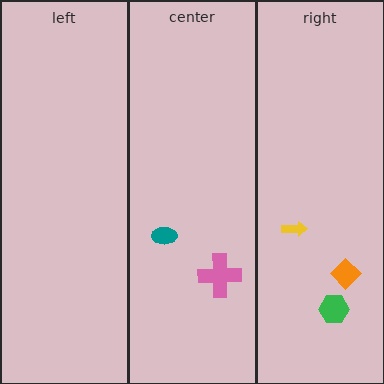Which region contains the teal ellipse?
The center region.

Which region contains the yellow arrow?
The right region.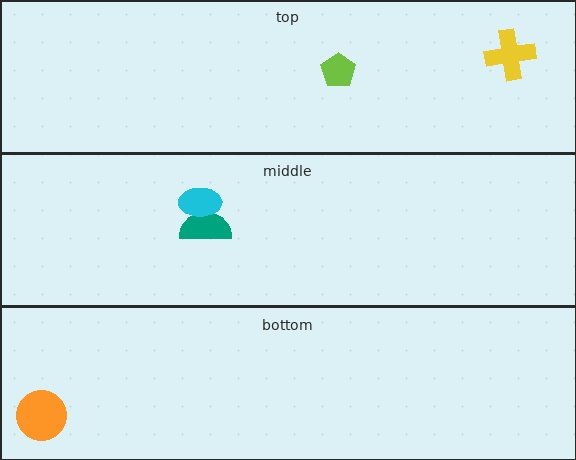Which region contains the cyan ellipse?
The middle region.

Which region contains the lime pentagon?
The top region.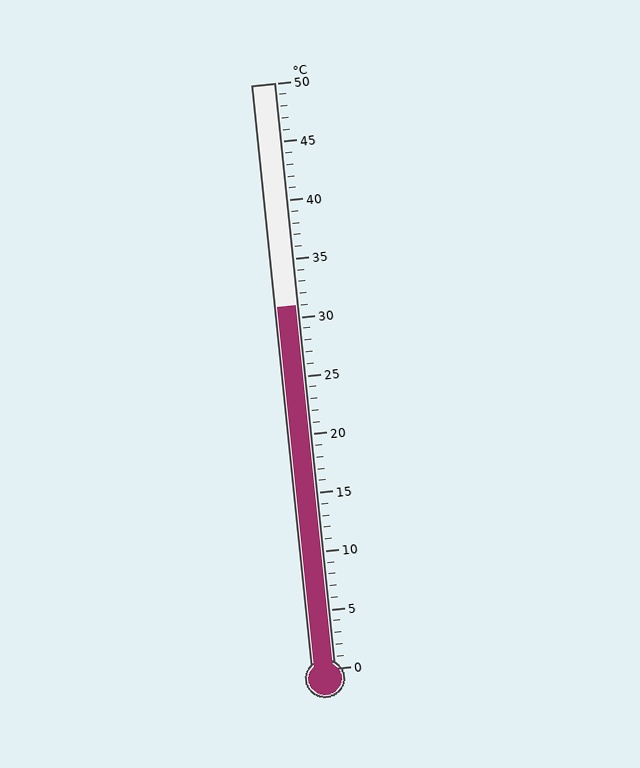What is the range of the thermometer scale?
The thermometer scale ranges from 0°C to 50°C.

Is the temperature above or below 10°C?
The temperature is above 10°C.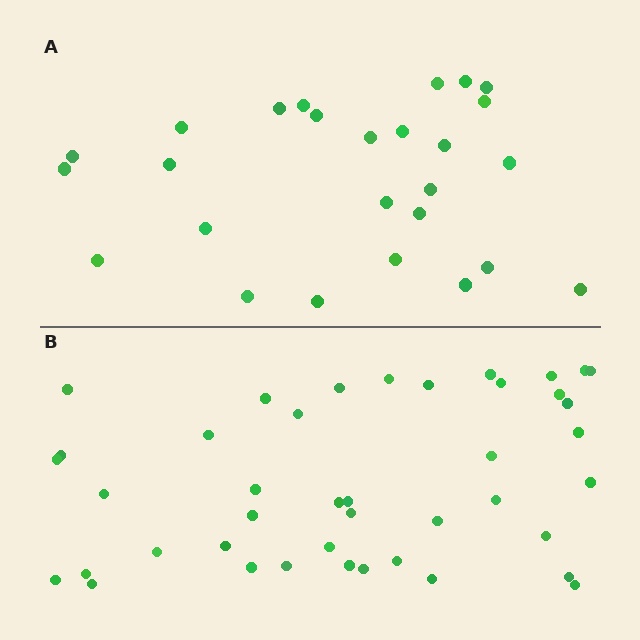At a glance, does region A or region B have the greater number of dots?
Region B (the bottom region) has more dots.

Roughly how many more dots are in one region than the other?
Region B has approximately 15 more dots than region A.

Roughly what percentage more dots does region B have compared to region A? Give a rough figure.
About 60% more.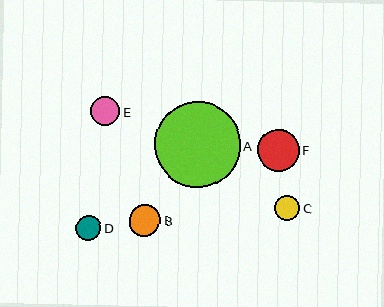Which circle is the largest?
Circle A is the largest with a size of approximately 86 pixels.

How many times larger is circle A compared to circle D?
Circle A is approximately 3.4 times the size of circle D.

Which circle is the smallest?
Circle D is the smallest with a size of approximately 25 pixels.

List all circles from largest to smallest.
From largest to smallest: A, F, B, E, C, D.